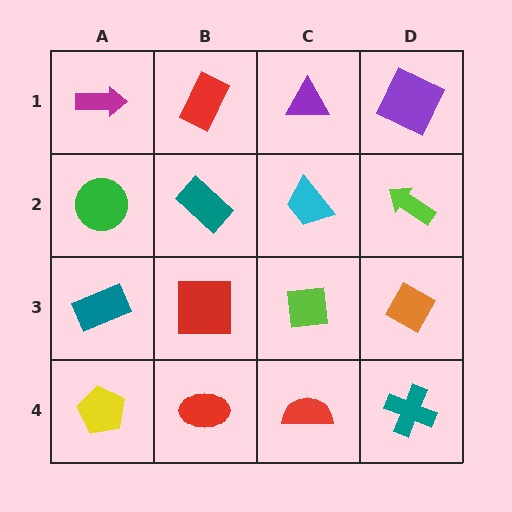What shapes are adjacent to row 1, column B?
A teal rectangle (row 2, column B), a magenta arrow (row 1, column A), a purple triangle (row 1, column C).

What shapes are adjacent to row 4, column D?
An orange diamond (row 3, column D), a red semicircle (row 4, column C).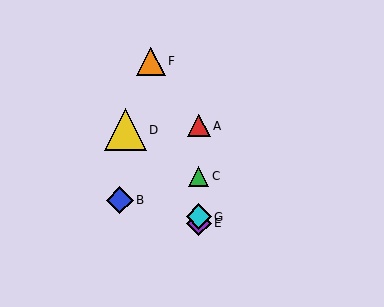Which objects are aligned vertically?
Objects A, C, E, G are aligned vertically.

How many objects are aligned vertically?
4 objects (A, C, E, G) are aligned vertically.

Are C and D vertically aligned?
No, C is at x≈199 and D is at x≈125.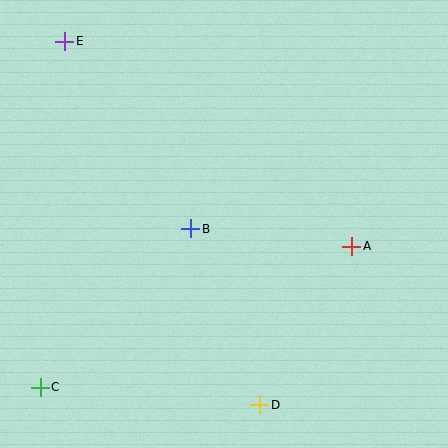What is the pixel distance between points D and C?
The distance between D and C is 220 pixels.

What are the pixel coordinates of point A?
Point A is at (352, 246).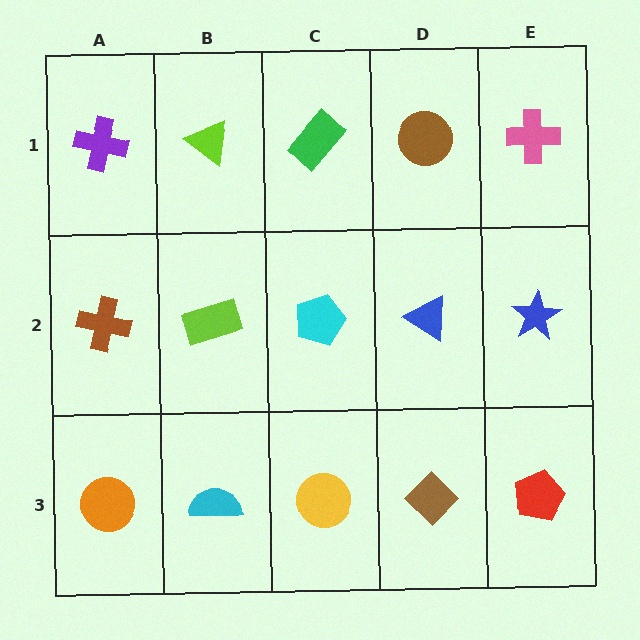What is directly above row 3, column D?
A blue triangle.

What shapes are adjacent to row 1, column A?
A brown cross (row 2, column A), a lime triangle (row 1, column B).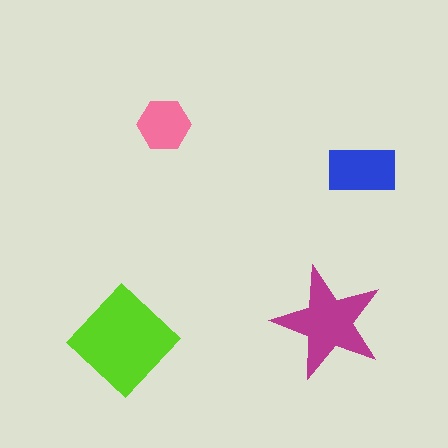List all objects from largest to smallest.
The lime diamond, the magenta star, the blue rectangle, the pink hexagon.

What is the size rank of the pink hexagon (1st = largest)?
4th.